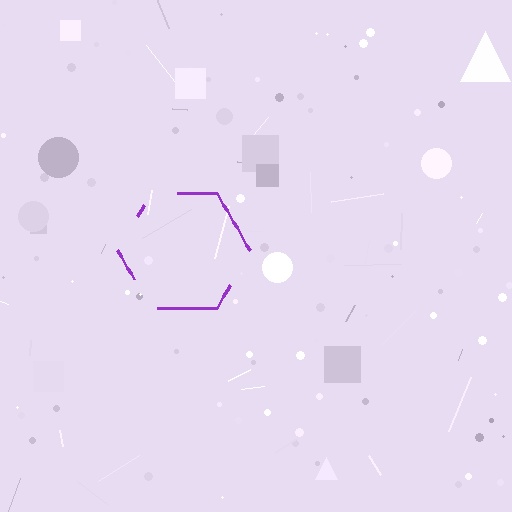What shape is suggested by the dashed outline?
The dashed outline suggests a hexagon.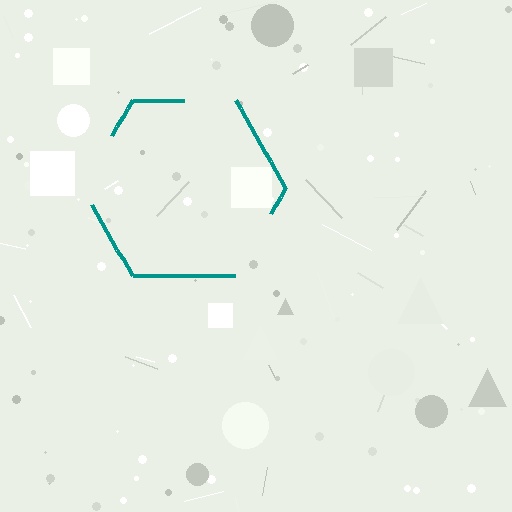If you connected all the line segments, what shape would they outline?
They would outline a hexagon.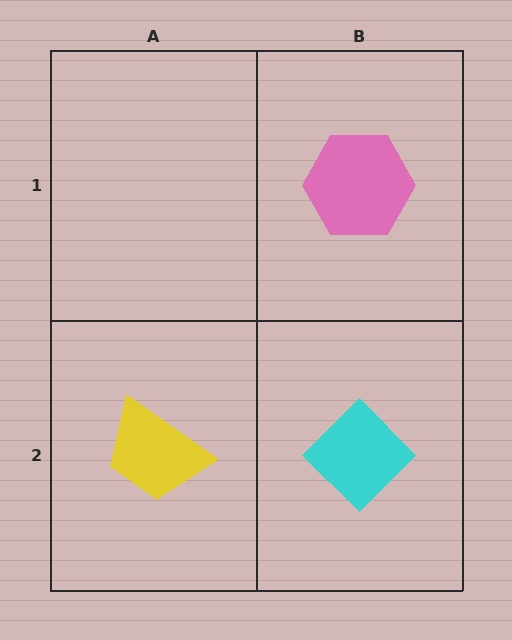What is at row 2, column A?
A yellow trapezoid.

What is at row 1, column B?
A pink hexagon.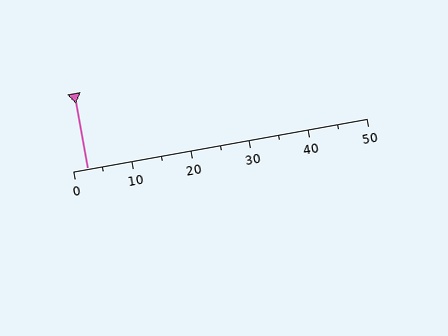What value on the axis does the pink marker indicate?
The marker indicates approximately 2.5.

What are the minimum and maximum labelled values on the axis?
The axis runs from 0 to 50.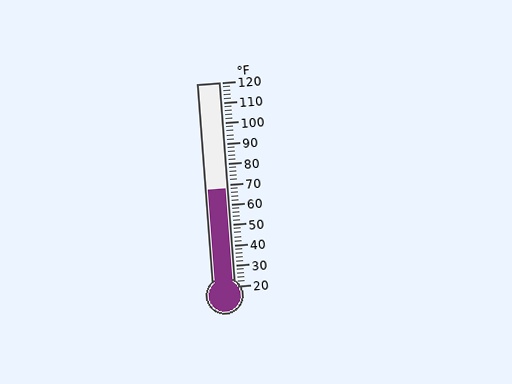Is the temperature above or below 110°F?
The temperature is below 110°F.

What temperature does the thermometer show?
The thermometer shows approximately 68°F.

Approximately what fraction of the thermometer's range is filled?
The thermometer is filled to approximately 50% of its range.